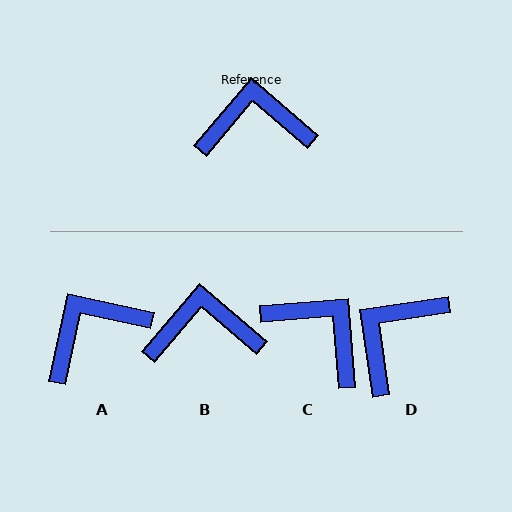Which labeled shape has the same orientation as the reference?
B.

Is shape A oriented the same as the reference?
No, it is off by about 29 degrees.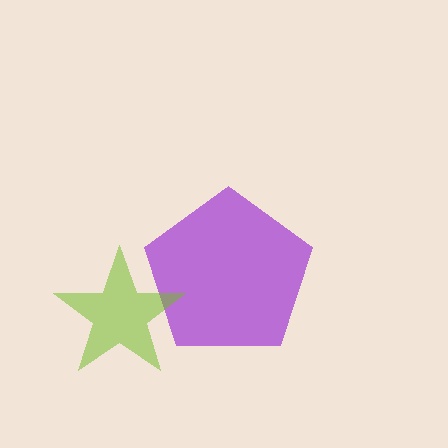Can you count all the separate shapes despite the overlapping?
Yes, there are 2 separate shapes.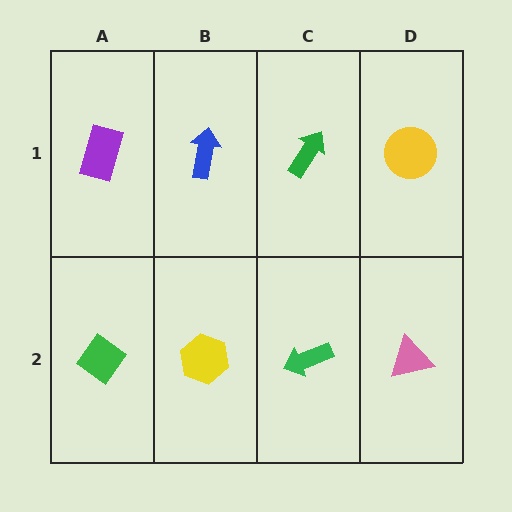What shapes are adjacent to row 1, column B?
A yellow hexagon (row 2, column B), a purple rectangle (row 1, column A), a green arrow (row 1, column C).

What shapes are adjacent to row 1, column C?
A green arrow (row 2, column C), a blue arrow (row 1, column B), a yellow circle (row 1, column D).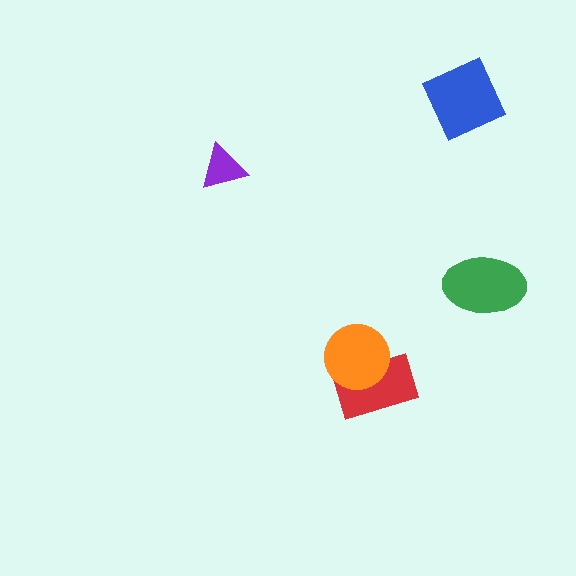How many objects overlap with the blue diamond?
0 objects overlap with the blue diamond.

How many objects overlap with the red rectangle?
1 object overlaps with the red rectangle.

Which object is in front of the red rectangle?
The orange circle is in front of the red rectangle.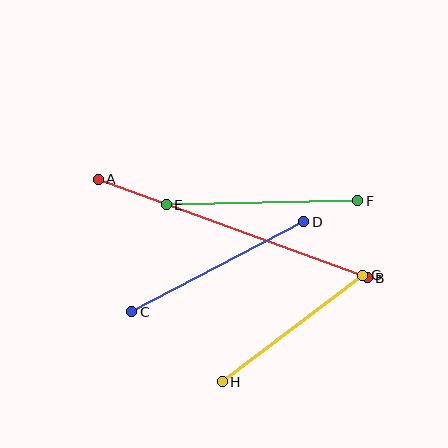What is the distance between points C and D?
The distance is approximately 194 pixels.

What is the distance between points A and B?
The distance is approximately 286 pixels.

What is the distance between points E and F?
The distance is approximately 192 pixels.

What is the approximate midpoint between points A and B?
The midpoint is at approximately (233, 229) pixels.